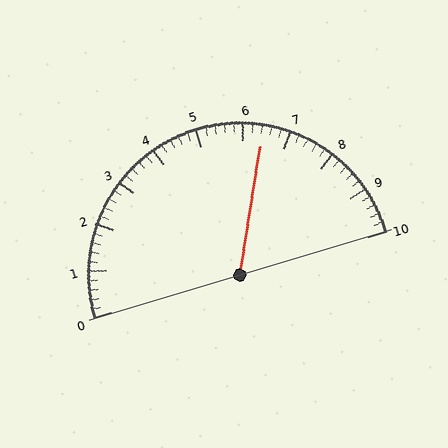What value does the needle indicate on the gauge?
The needle indicates approximately 6.4.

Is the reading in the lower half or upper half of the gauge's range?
The reading is in the upper half of the range (0 to 10).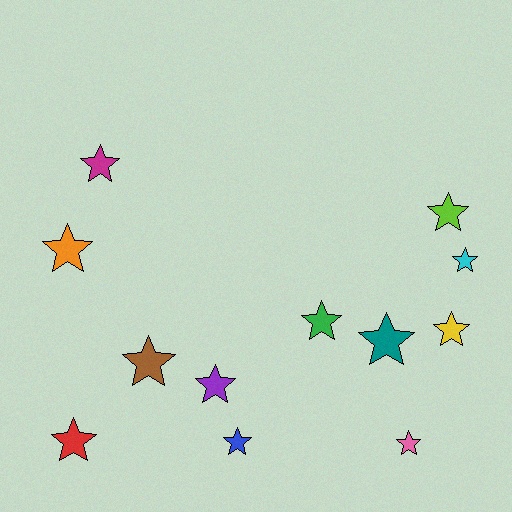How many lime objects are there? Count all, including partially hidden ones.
There is 1 lime object.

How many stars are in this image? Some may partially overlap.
There are 12 stars.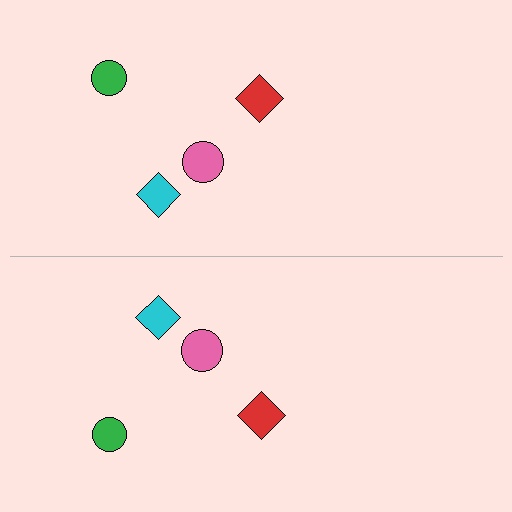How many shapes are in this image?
There are 8 shapes in this image.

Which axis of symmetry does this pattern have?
The pattern has a horizontal axis of symmetry running through the center of the image.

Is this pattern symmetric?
Yes, this pattern has bilateral (reflection) symmetry.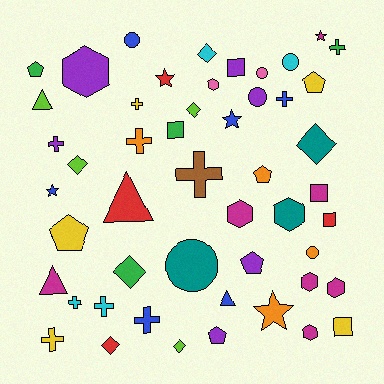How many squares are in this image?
There are 5 squares.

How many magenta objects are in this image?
There are 7 magenta objects.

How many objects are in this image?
There are 50 objects.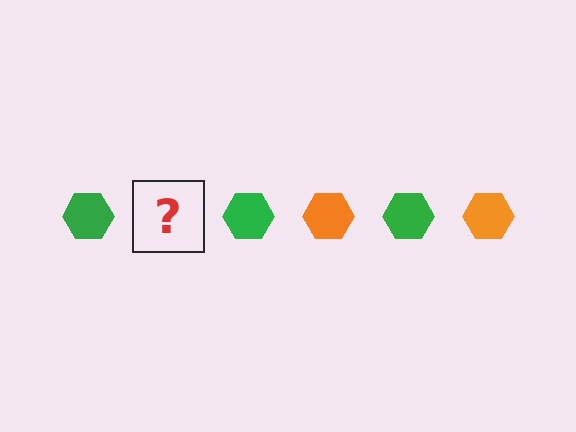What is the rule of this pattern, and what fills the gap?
The rule is that the pattern cycles through green, orange hexagons. The gap should be filled with an orange hexagon.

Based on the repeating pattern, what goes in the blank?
The blank should be an orange hexagon.